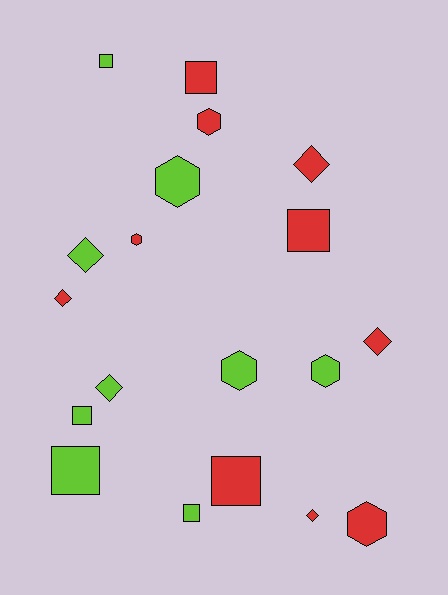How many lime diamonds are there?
There are 2 lime diamonds.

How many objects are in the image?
There are 19 objects.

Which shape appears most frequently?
Square, with 7 objects.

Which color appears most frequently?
Red, with 10 objects.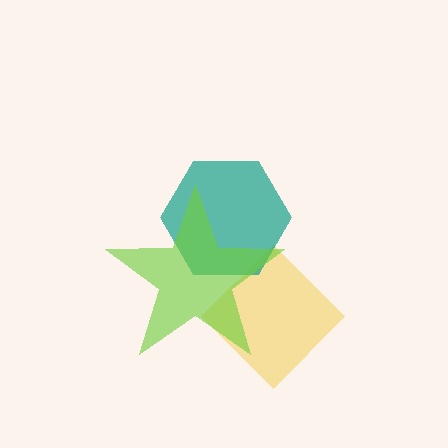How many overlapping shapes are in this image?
There are 3 overlapping shapes in the image.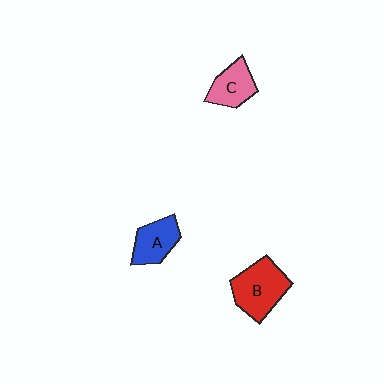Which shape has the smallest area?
Shape C (pink).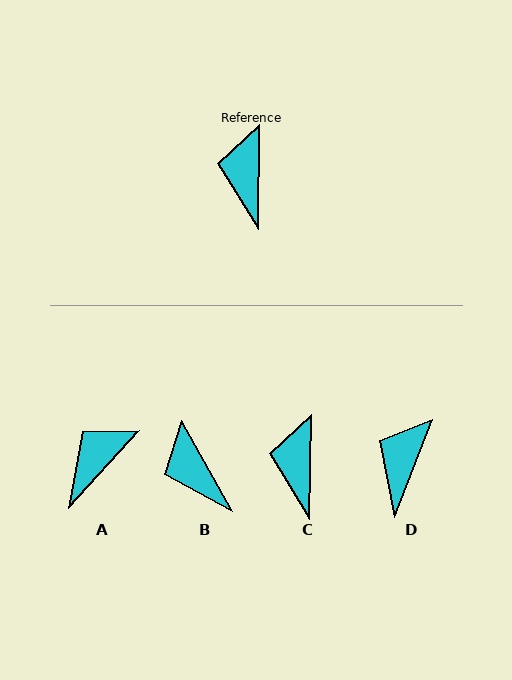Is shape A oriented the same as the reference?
No, it is off by about 41 degrees.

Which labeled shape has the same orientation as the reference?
C.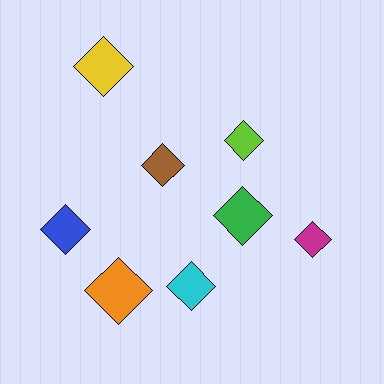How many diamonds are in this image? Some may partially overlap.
There are 8 diamonds.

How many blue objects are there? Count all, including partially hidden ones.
There is 1 blue object.